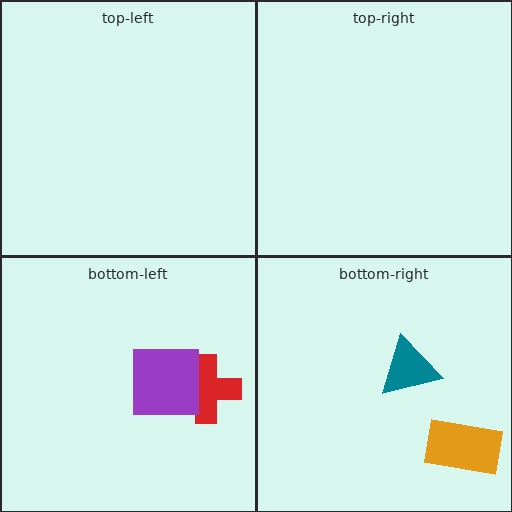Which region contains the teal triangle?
The bottom-right region.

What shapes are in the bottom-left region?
The red cross, the purple square.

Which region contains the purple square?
The bottom-left region.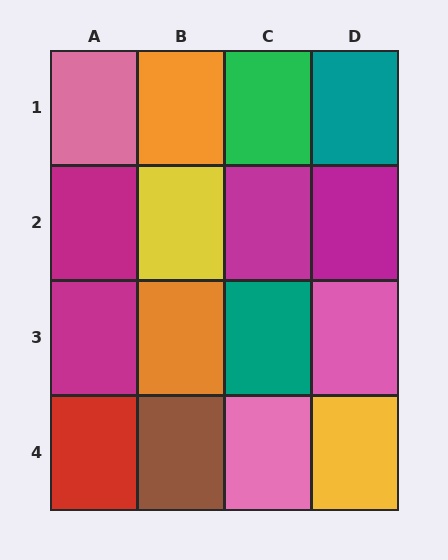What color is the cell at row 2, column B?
Yellow.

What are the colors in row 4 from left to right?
Red, brown, pink, yellow.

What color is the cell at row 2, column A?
Magenta.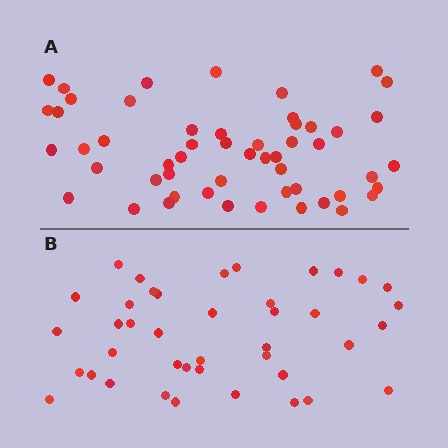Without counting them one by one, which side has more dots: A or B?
Region A (the top region) has more dots.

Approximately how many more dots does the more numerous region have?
Region A has roughly 12 or so more dots than region B.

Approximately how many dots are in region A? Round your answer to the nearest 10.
About 50 dots. (The exact count is 53, which rounds to 50.)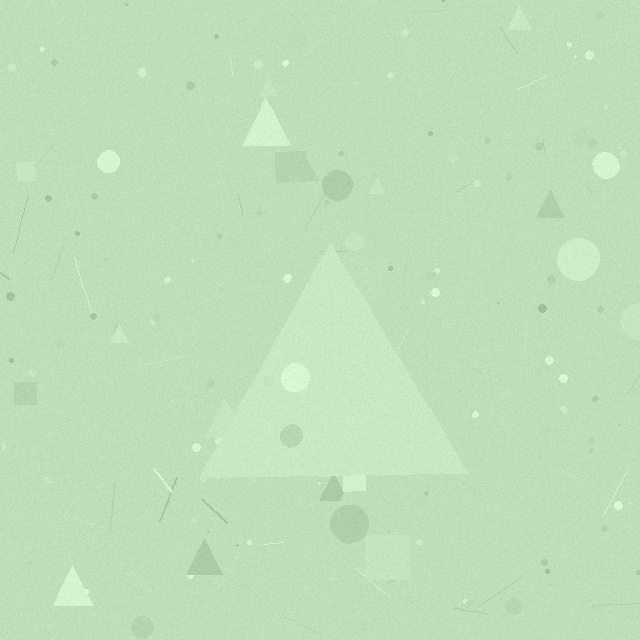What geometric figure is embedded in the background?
A triangle is embedded in the background.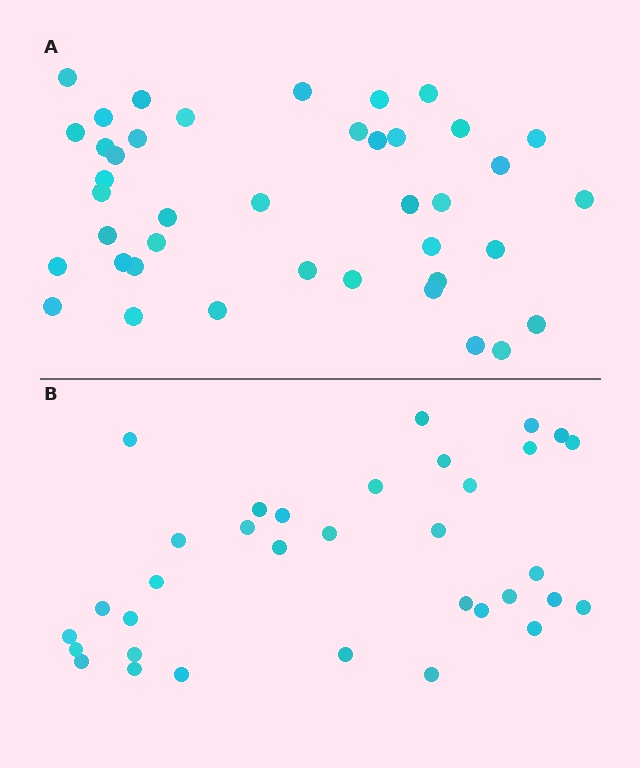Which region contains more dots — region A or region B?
Region A (the top region) has more dots.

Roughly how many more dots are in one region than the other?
Region A has roughly 8 or so more dots than region B.